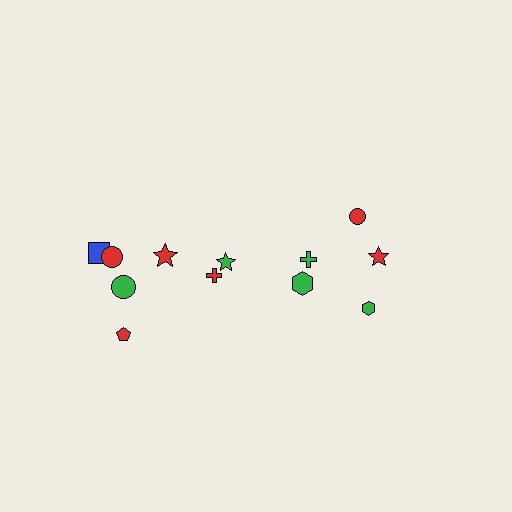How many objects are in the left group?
There are 7 objects.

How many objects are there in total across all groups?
There are 12 objects.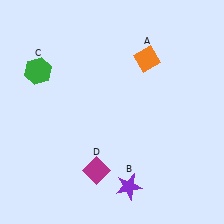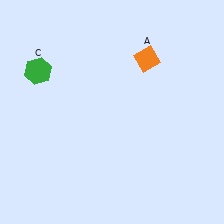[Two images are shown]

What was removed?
The purple star (B), the magenta diamond (D) were removed in Image 2.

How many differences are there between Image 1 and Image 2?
There are 2 differences between the two images.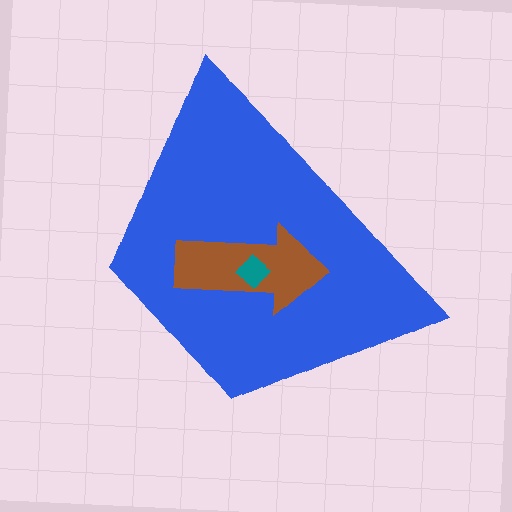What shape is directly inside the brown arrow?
The teal diamond.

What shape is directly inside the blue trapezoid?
The brown arrow.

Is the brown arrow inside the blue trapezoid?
Yes.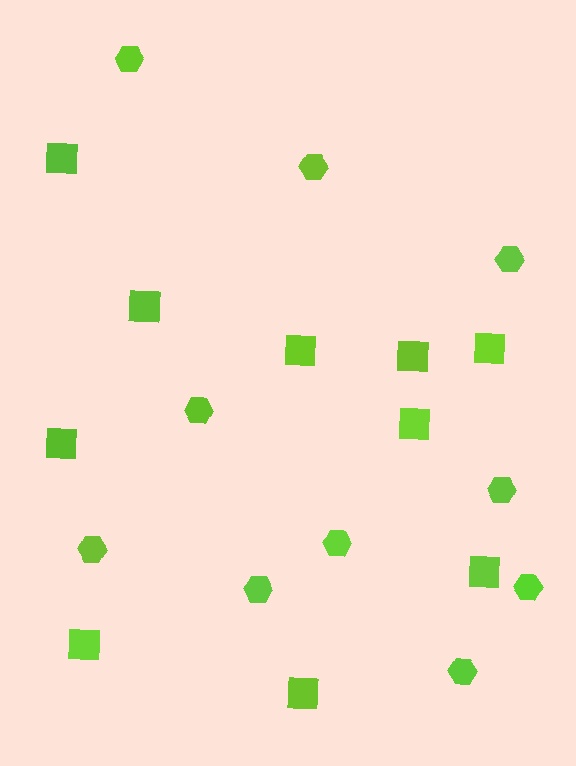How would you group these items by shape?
There are 2 groups: one group of hexagons (10) and one group of squares (10).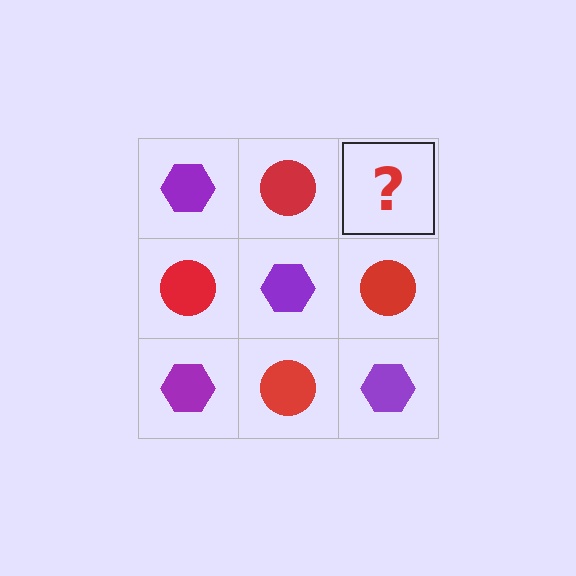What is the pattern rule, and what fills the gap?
The rule is that it alternates purple hexagon and red circle in a checkerboard pattern. The gap should be filled with a purple hexagon.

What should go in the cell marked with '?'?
The missing cell should contain a purple hexagon.